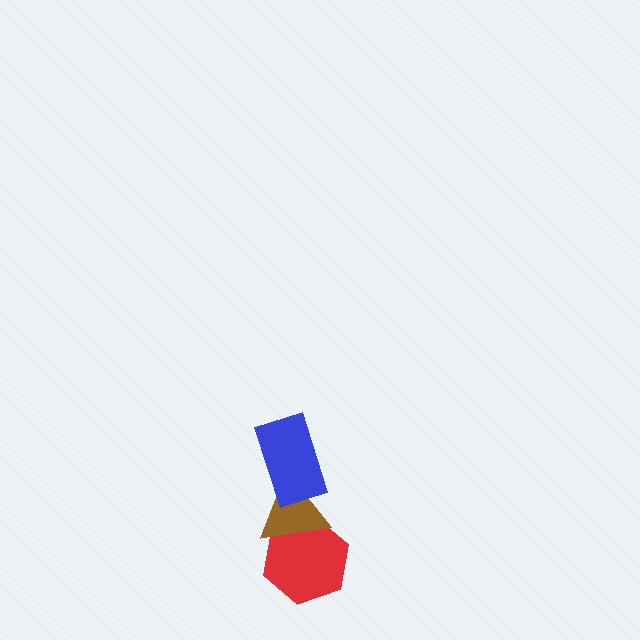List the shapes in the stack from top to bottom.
From top to bottom: the blue rectangle, the brown triangle, the red hexagon.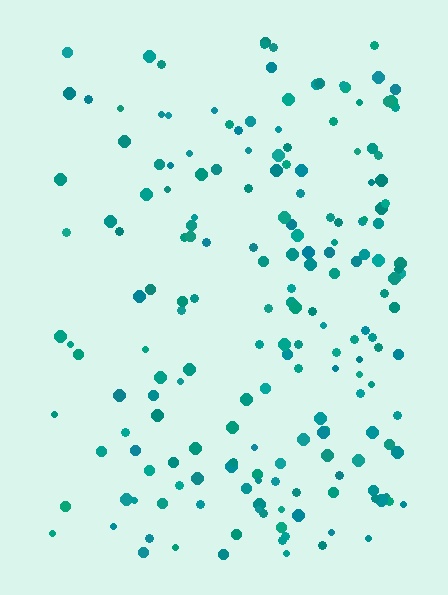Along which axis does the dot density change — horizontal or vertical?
Horizontal.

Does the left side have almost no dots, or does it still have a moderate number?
Still a moderate number, just noticeably fewer than the right.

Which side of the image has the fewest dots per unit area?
The left.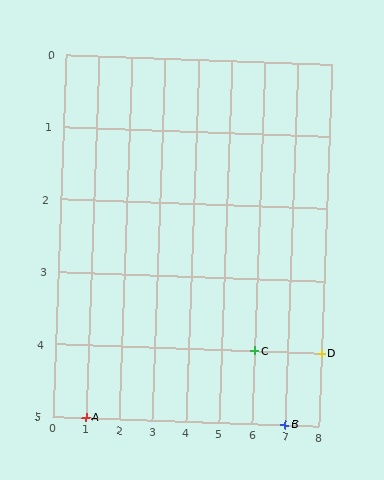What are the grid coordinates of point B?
Point B is at grid coordinates (7, 5).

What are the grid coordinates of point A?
Point A is at grid coordinates (1, 5).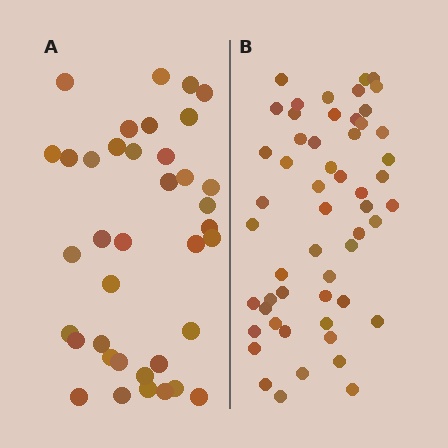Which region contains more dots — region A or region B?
Region B (the right region) has more dots.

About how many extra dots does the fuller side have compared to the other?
Region B has approximately 15 more dots than region A.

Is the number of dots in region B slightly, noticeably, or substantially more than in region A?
Region B has noticeably more, but not dramatically so. The ratio is roughly 1.4 to 1.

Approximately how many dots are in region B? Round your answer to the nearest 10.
About 50 dots. (The exact count is 54, which rounds to 50.)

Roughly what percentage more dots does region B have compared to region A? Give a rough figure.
About 40% more.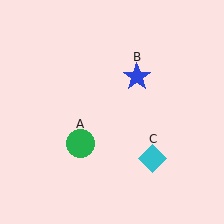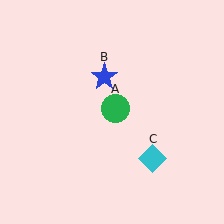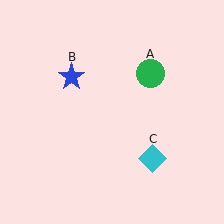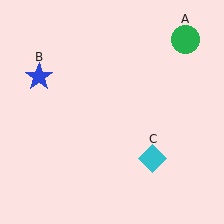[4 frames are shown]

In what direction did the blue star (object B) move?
The blue star (object B) moved left.